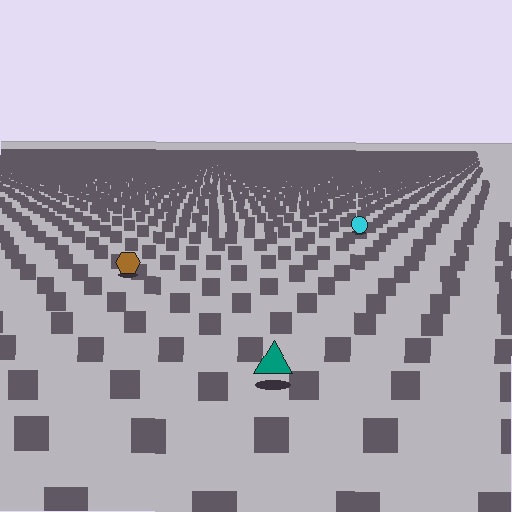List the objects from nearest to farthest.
From nearest to farthest: the teal triangle, the brown hexagon, the cyan circle.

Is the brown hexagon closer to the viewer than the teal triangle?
No. The teal triangle is closer — you can tell from the texture gradient: the ground texture is coarser near it.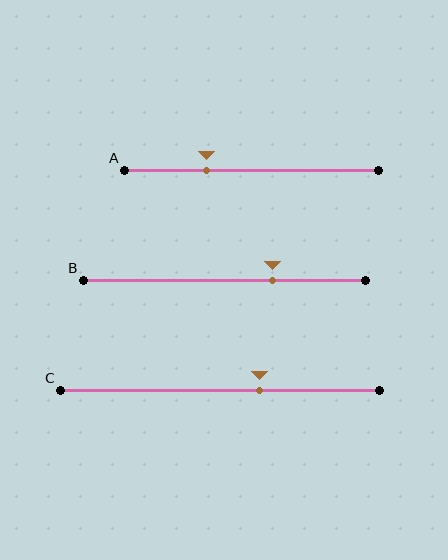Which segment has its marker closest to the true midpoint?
Segment C has its marker closest to the true midpoint.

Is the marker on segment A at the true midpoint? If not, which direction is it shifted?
No, the marker on segment A is shifted to the left by about 18% of the segment length.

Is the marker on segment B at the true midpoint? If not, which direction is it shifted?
No, the marker on segment B is shifted to the right by about 17% of the segment length.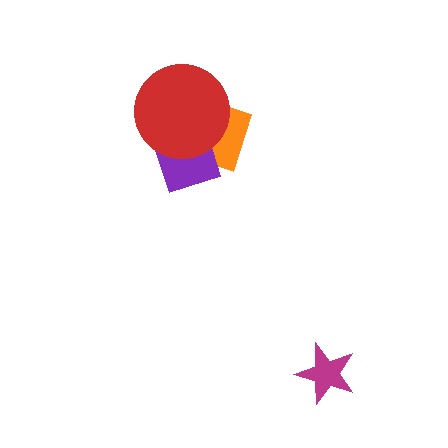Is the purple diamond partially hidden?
Yes, it is partially covered by another shape.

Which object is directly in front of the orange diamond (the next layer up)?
The purple diamond is directly in front of the orange diamond.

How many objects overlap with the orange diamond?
2 objects overlap with the orange diamond.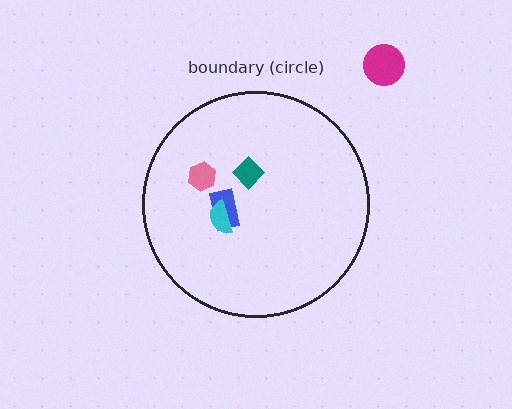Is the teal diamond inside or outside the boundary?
Inside.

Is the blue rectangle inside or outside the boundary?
Inside.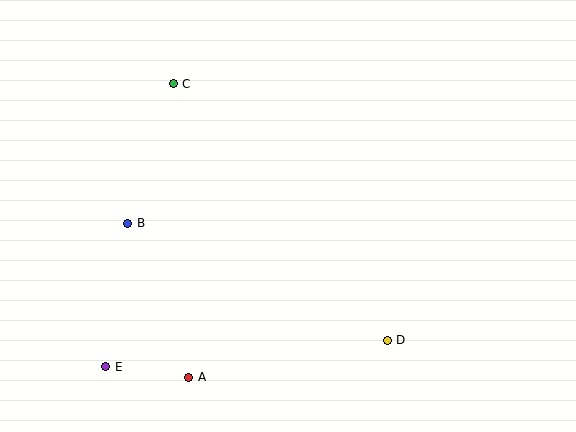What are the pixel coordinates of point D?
Point D is at (387, 340).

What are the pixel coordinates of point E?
Point E is at (106, 367).